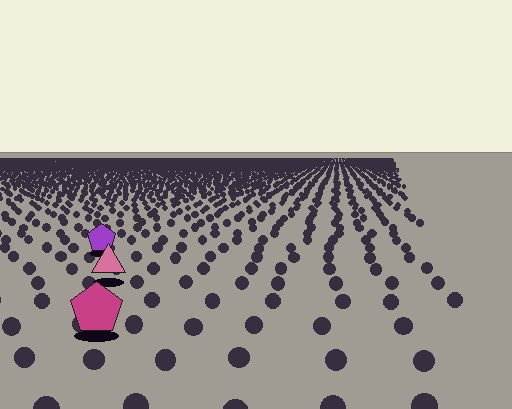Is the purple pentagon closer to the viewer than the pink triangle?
No. The pink triangle is closer — you can tell from the texture gradient: the ground texture is coarser near it.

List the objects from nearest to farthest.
From nearest to farthest: the magenta pentagon, the pink triangle, the purple pentagon.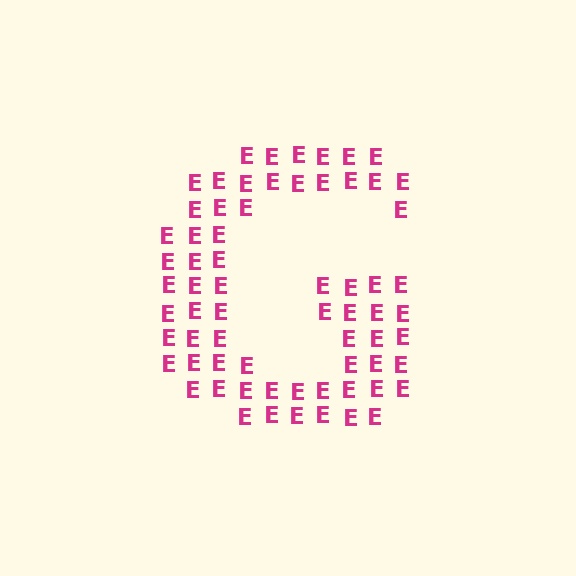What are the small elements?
The small elements are letter E's.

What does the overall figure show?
The overall figure shows the letter G.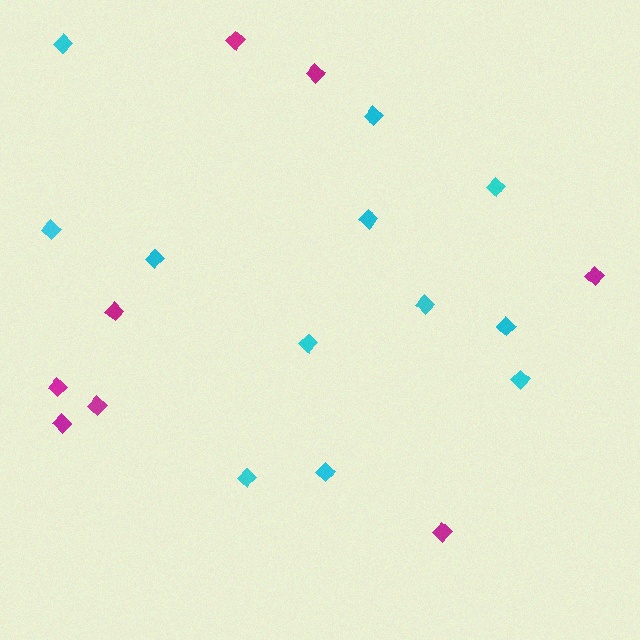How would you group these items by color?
There are 2 groups: one group of cyan diamonds (12) and one group of magenta diamonds (8).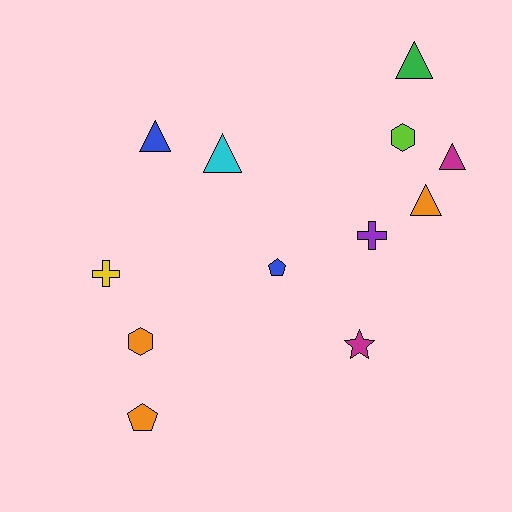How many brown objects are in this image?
There are no brown objects.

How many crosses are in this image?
There are 2 crosses.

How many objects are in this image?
There are 12 objects.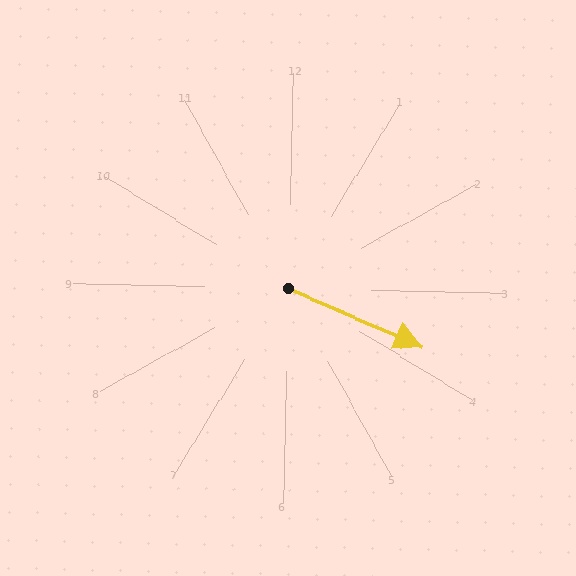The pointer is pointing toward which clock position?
Roughly 4 o'clock.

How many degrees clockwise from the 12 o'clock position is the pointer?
Approximately 112 degrees.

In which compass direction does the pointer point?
East.